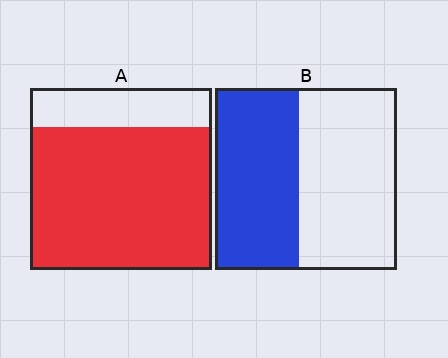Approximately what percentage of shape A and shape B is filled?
A is approximately 80% and B is approximately 45%.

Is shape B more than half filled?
Roughly half.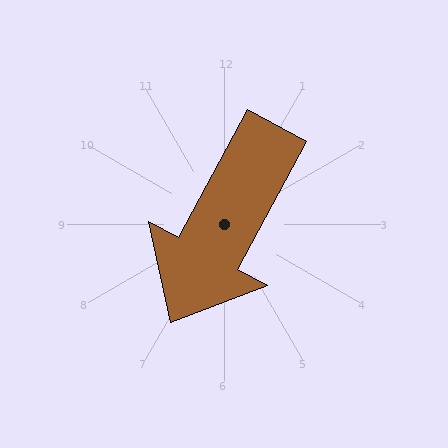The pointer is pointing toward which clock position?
Roughly 7 o'clock.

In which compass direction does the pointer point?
Southwest.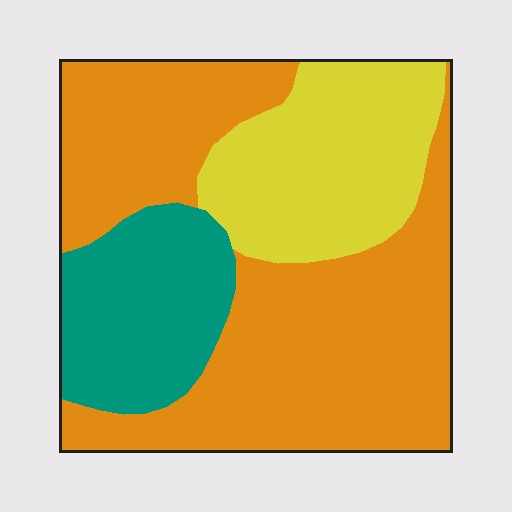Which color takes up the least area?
Teal, at roughly 20%.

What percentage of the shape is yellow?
Yellow takes up about one quarter (1/4) of the shape.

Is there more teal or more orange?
Orange.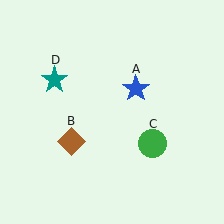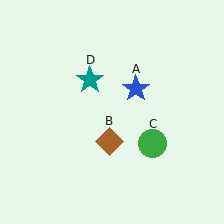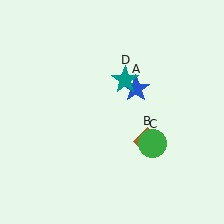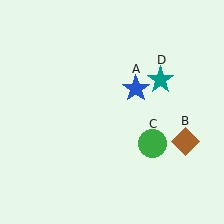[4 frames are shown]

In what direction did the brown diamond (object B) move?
The brown diamond (object B) moved right.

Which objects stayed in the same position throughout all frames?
Blue star (object A) and green circle (object C) remained stationary.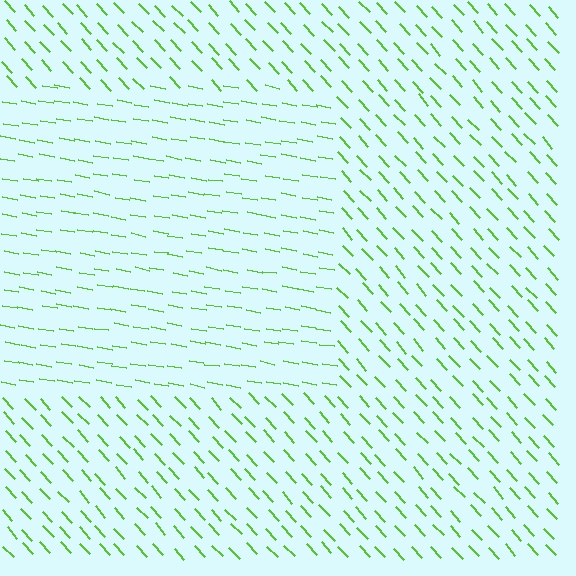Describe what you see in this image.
The image is filled with small lime line segments. A rectangle region in the image has lines oriented differently from the surrounding lines, creating a visible texture boundary.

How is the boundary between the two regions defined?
The boundary is defined purely by a change in line orientation (approximately 38 degrees difference). All lines are the same color and thickness.